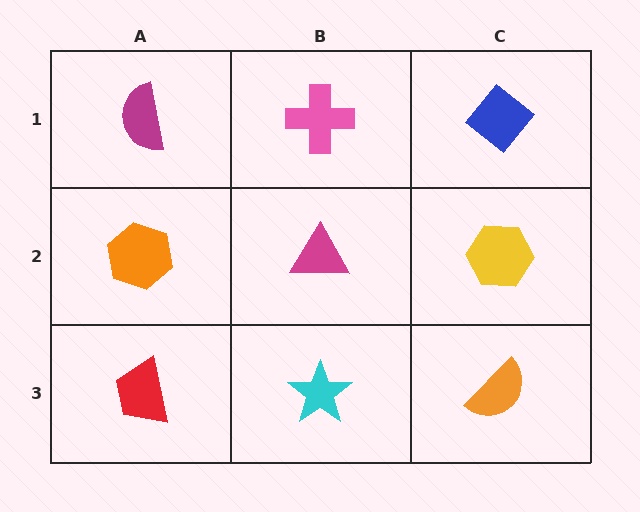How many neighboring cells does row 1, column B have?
3.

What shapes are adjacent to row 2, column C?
A blue diamond (row 1, column C), an orange semicircle (row 3, column C), a magenta triangle (row 2, column B).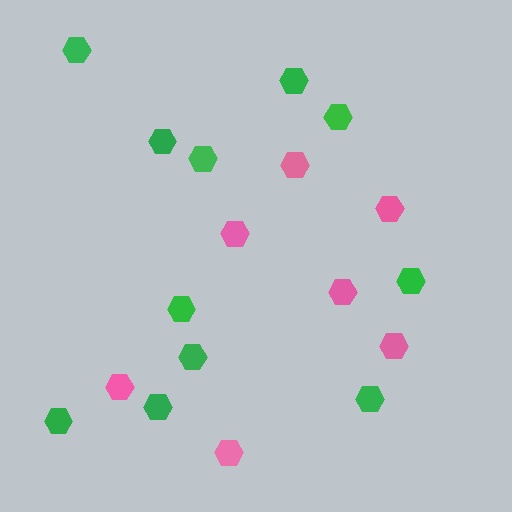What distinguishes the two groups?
There are 2 groups: one group of pink hexagons (7) and one group of green hexagons (11).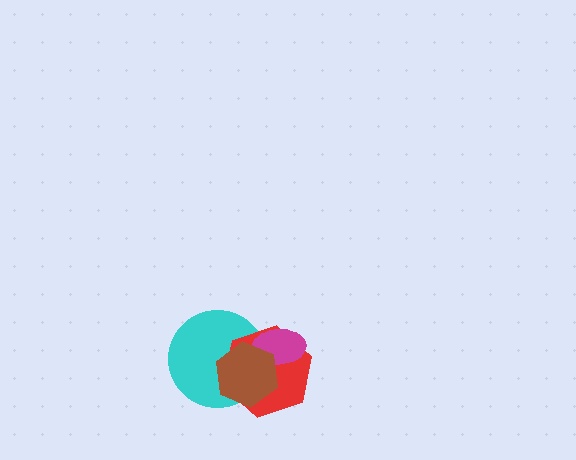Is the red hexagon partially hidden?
Yes, it is partially covered by another shape.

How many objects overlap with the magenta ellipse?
3 objects overlap with the magenta ellipse.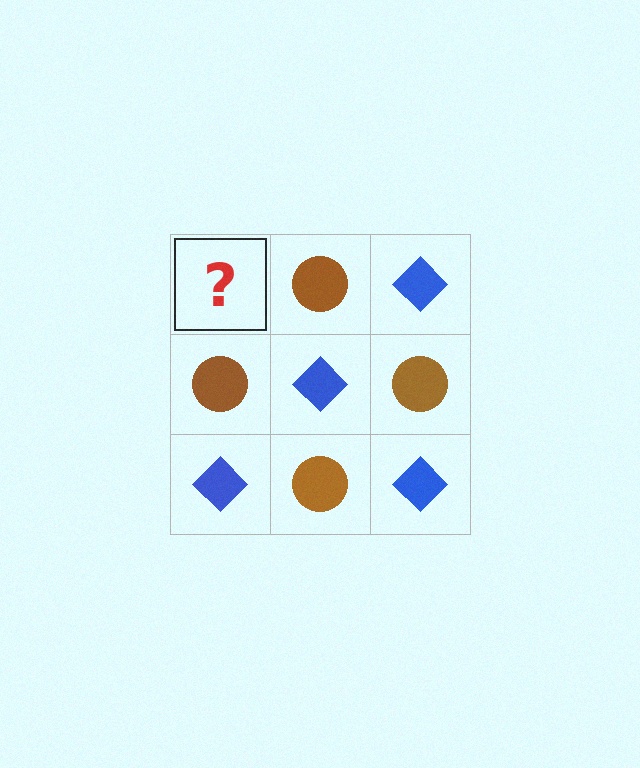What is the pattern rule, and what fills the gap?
The rule is that it alternates blue diamond and brown circle in a checkerboard pattern. The gap should be filled with a blue diamond.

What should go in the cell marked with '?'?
The missing cell should contain a blue diamond.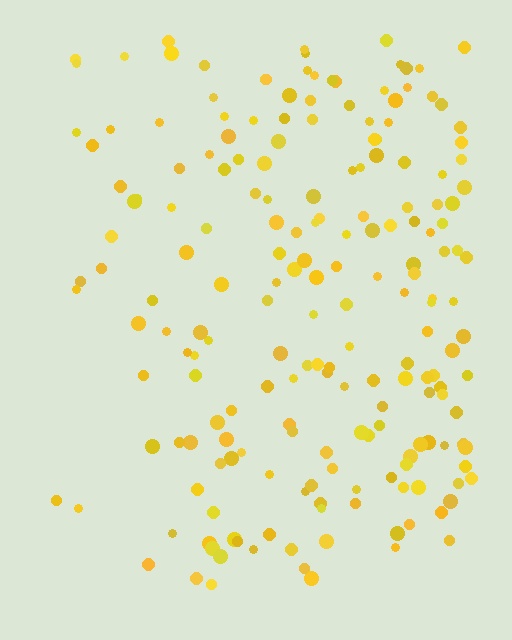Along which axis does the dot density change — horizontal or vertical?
Horizontal.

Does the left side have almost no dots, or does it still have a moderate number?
Still a moderate number, just noticeably fewer than the right.